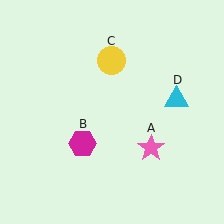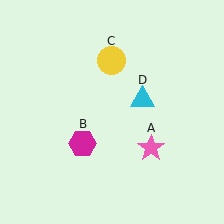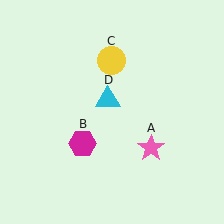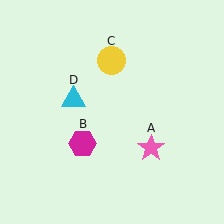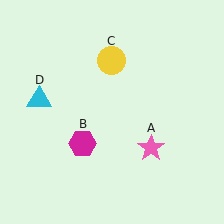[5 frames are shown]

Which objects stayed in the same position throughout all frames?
Pink star (object A) and magenta hexagon (object B) and yellow circle (object C) remained stationary.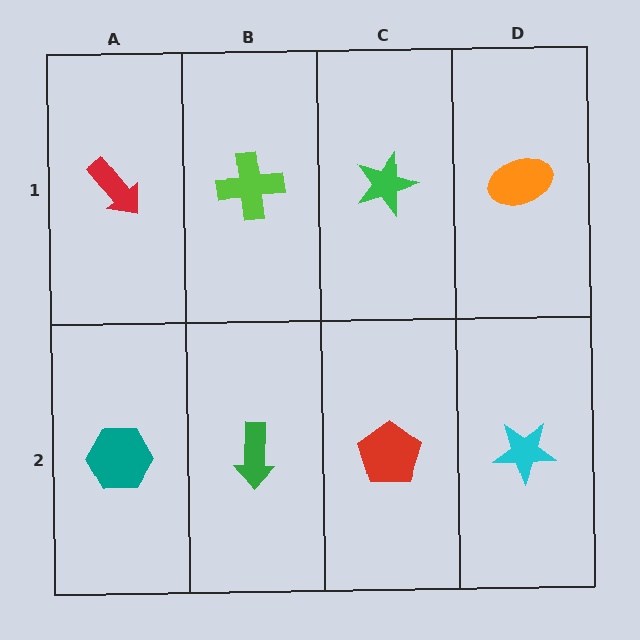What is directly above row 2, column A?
A red arrow.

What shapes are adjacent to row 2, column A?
A red arrow (row 1, column A), a green arrow (row 2, column B).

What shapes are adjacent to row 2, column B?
A lime cross (row 1, column B), a teal hexagon (row 2, column A), a red pentagon (row 2, column C).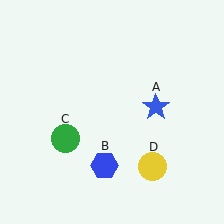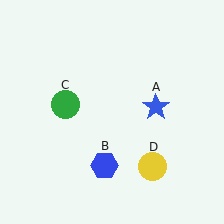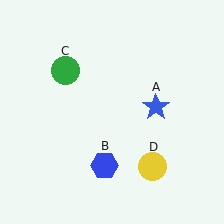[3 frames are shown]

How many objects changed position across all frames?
1 object changed position: green circle (object C).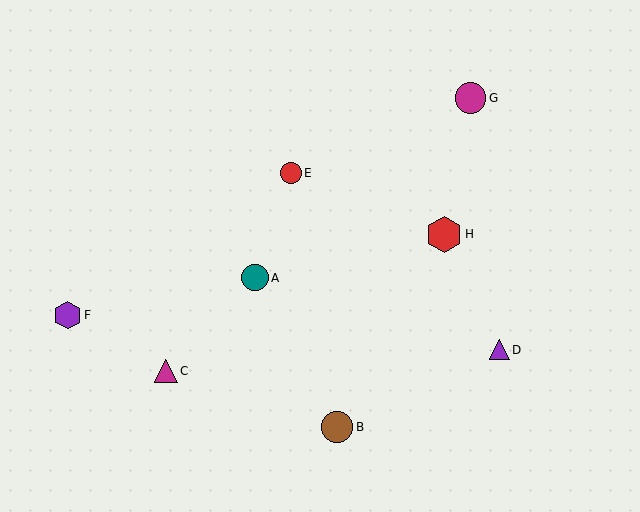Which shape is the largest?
The red hexagon (labeled H) is the largest.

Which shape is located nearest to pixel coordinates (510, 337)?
The purple triangle (labeled D) at (499, 350) is nearest to that location.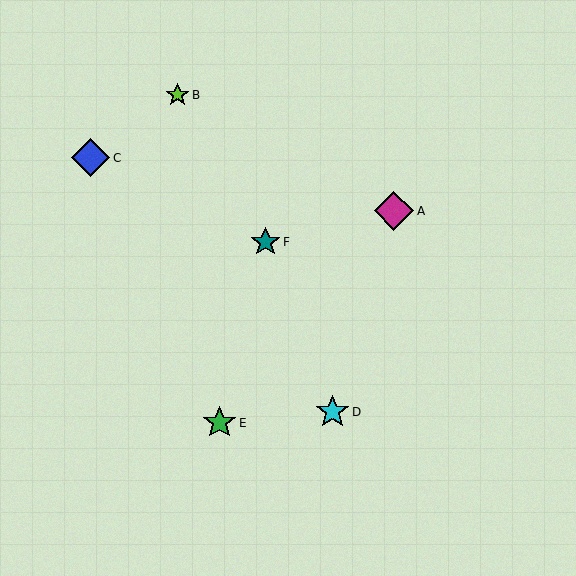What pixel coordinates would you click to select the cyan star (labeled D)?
Click at (333, 412) to select the cyan star D.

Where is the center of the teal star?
The center of the teal star is at (266, 242).